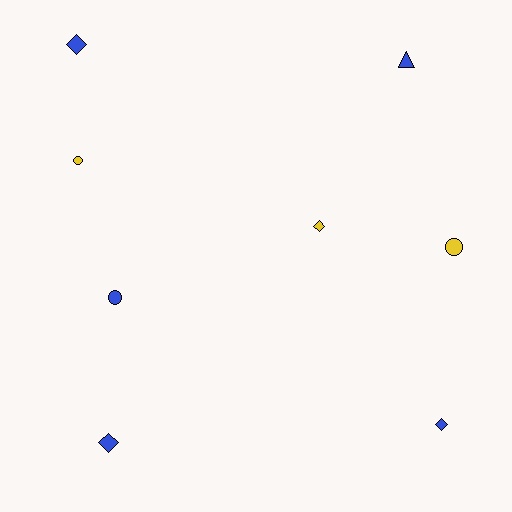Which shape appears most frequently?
Diamond, with 4 objects.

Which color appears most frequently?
Blue, with 5 objects.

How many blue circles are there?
There is 1 blue circle.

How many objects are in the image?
There are 8 objects.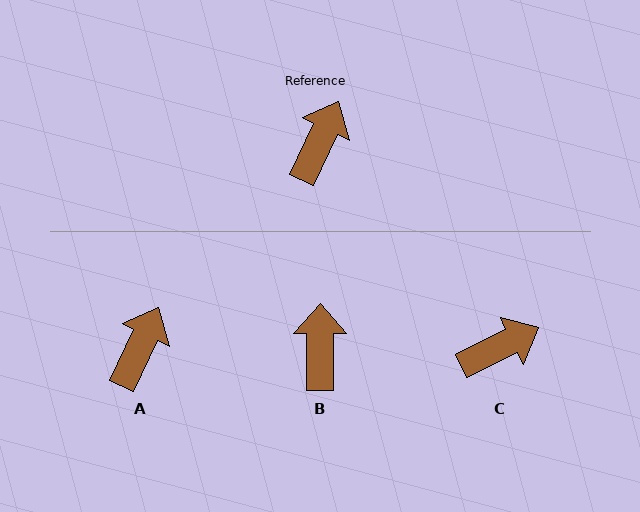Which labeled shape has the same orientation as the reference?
A.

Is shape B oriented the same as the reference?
No, it is off by about 26 degrees.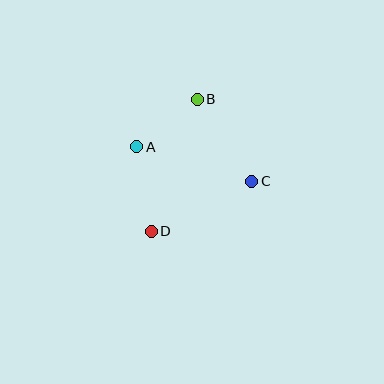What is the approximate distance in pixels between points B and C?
The distance between B and C is approximately 99 pixels.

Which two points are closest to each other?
Points A and B are closest to each other.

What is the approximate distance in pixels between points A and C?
The distance between A and C is approximately 120 pixels.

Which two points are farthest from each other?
Points B and D are farthest from each other.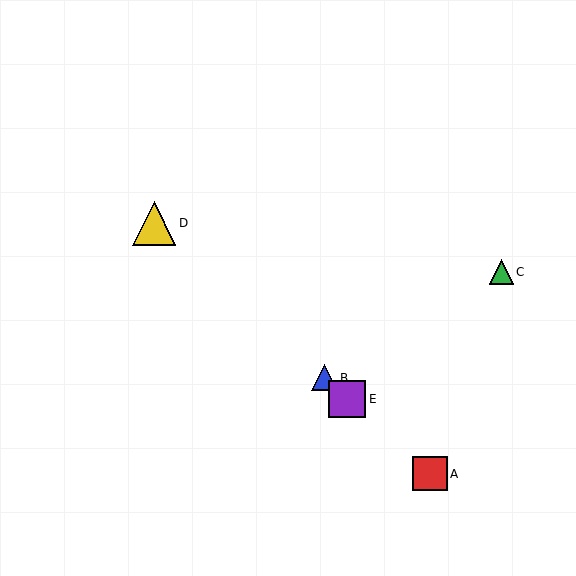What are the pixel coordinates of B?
Object B is at (324, 378).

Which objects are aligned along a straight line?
Objects A, B, D, E are aligned along a straight line.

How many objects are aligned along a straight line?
4 objects (A, B, D, E) are aligned along a straight line.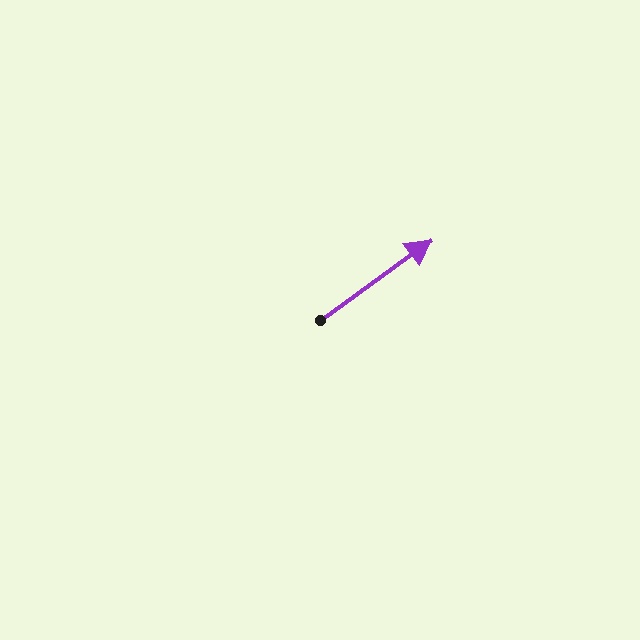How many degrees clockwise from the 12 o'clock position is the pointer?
Approximately 54 degrees.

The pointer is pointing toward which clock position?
Roughly 2 o'clock.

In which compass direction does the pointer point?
Northeast.